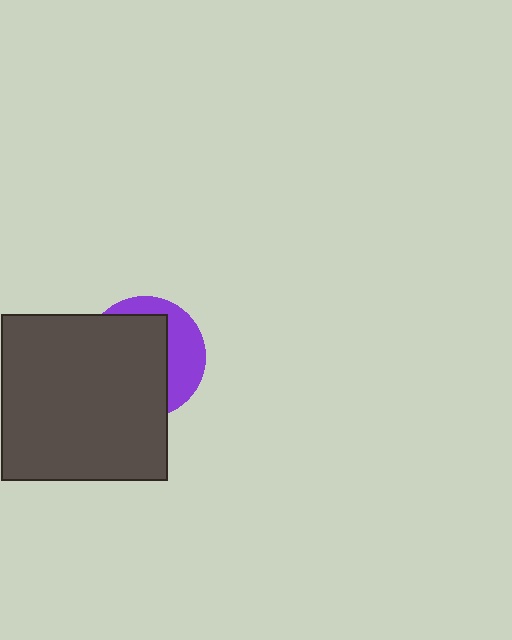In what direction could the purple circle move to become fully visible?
The purple circle could move right. That would shift it out from behind the dark gray square entirely.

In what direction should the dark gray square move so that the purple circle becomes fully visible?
The dark gray square should move left. That is the shortest direction to clear the overlap and leave the purple circle fully visible.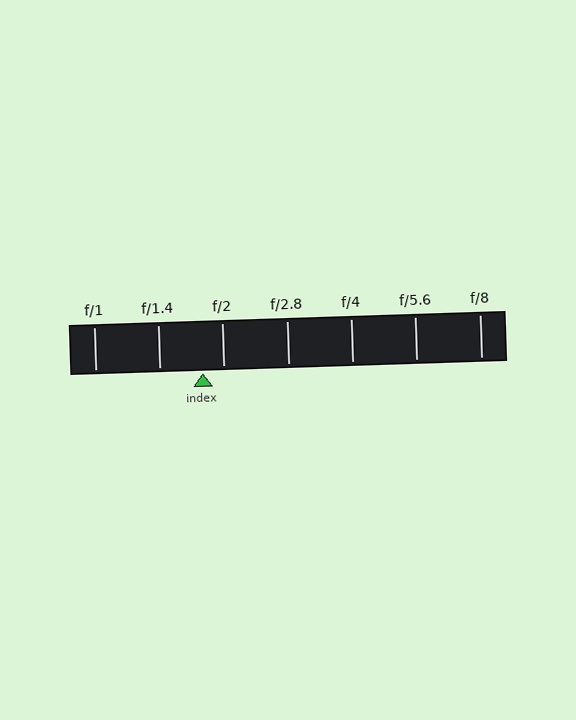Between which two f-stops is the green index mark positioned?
The index mark is between f/1.4 and f/2.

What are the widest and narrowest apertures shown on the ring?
The widest aperture shown is f/1 and the narrowest is f/8.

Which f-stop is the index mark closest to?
The index mark is closest to f/2.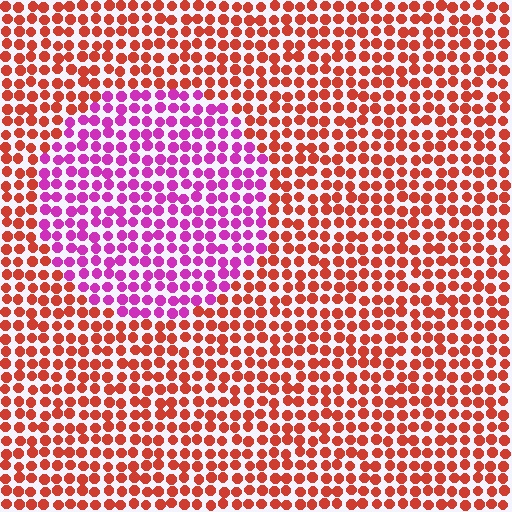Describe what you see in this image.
The image is filled with small red elements in a uniform arrangement. A circle-shaped region is visible where the elements are tinted to a slightly different hue, forming a subtle color boundary.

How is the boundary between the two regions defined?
The boundary is defined purely by a slight shift in hue (about 58 degrees). Spacing, size, and orientation are identical on both sides.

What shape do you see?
I see a circle.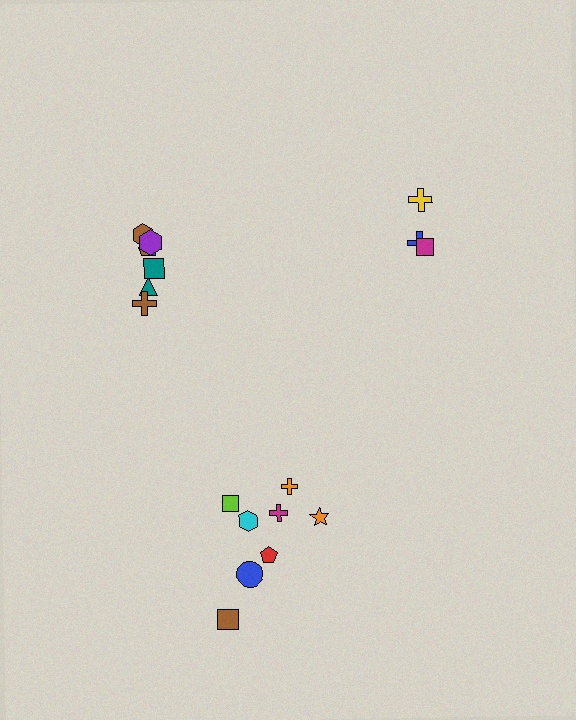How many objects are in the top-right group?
There are 3 objects.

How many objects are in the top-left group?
There are 7 objects.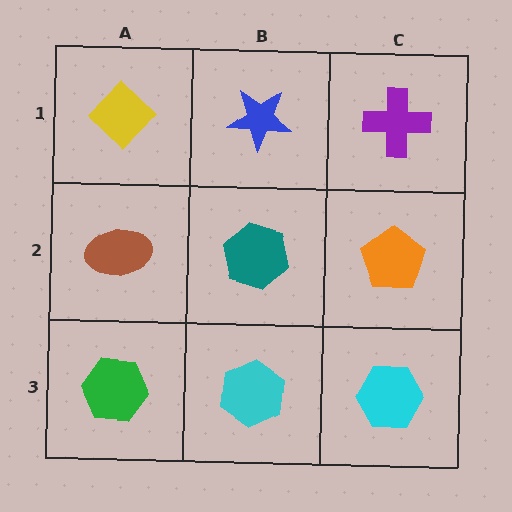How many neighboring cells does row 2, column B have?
4.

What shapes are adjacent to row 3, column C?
An orange pentagon (row 2, column C), a cyan hexagon (row 3, column B).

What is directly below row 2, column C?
A cyan hexagon.